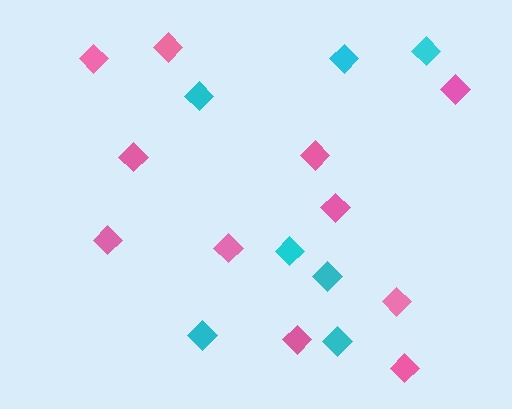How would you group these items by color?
There are 2 groups: one group of cyan diamonds (7) and one group of pink diamonds (11).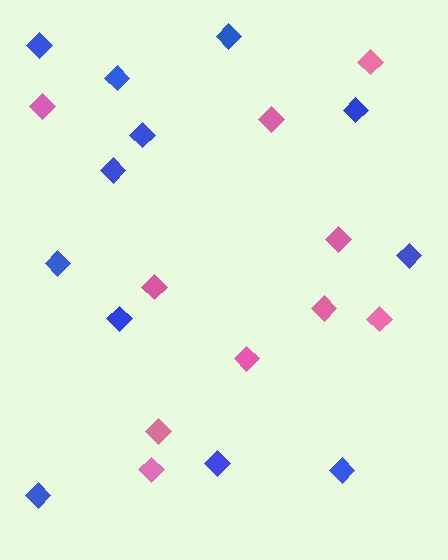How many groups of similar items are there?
There are 2 groups: one group of pink diamonds (10) and one group of blue diamonds (12).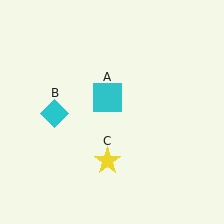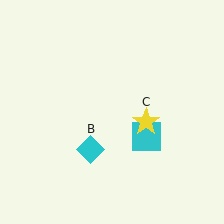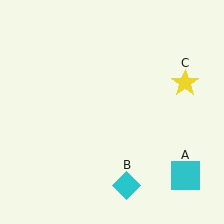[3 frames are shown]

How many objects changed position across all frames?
3 objects changed position: cyan square (object A), cyan diamond (object B), yellow star (object C).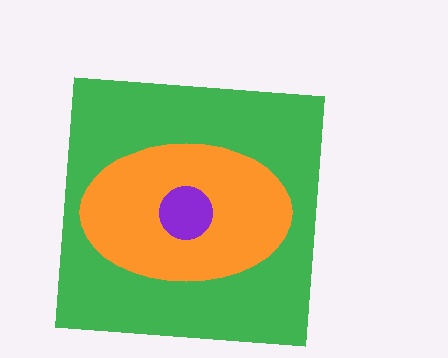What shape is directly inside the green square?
The orange ellipse.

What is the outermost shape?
The green square.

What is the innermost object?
The purple circle.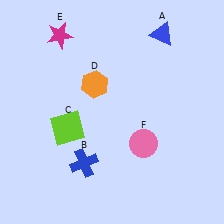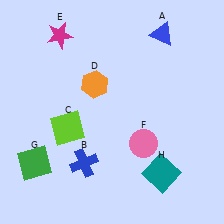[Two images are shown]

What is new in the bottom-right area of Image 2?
A teal square (H) was added in the bottom-right area of Image 2.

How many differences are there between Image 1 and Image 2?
There are 2 differences between the two images.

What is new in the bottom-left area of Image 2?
A green square (G) was added in the bottom-left area of Image 2.